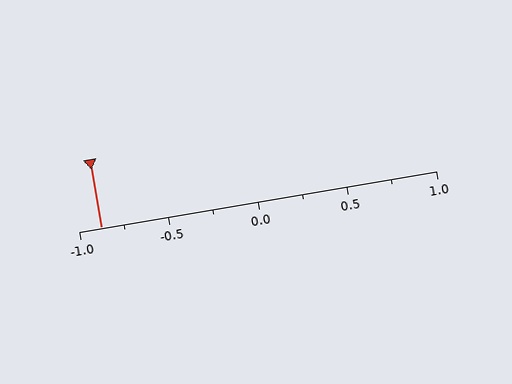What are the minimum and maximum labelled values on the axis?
The axis runs from -1.0 to 1.0.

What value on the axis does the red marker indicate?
The marker indicates approximately -0.88.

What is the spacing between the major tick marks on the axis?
The major ticks are spaced 0.5 apart.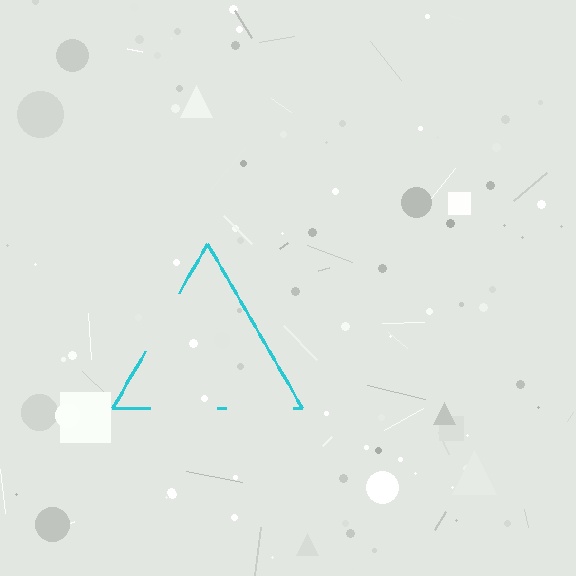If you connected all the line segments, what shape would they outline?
They would outline a triangle.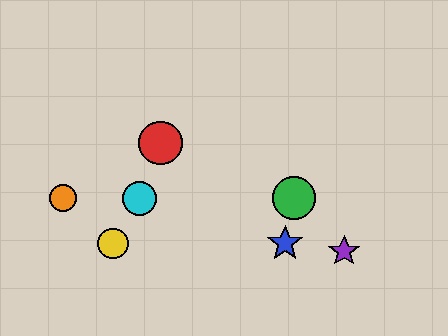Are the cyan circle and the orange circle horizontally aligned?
Yes, both are at y≈198.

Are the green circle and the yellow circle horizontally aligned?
No, the green circle is at y≈198 and the yellow circle is at y≈243.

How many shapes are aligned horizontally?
3 shapes (the green circle, the orange circle, the cyan circle) are aligned horizontally.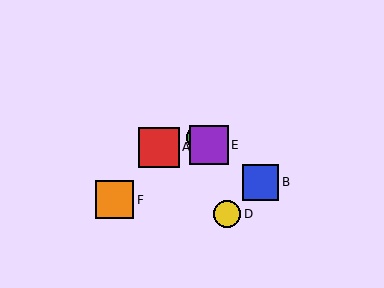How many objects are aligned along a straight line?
3 objects (B, C, E) are aligned along a straight line.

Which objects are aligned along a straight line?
Objects B, C, E are aligned along a straight line.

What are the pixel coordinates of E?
Object E is at (209, 145).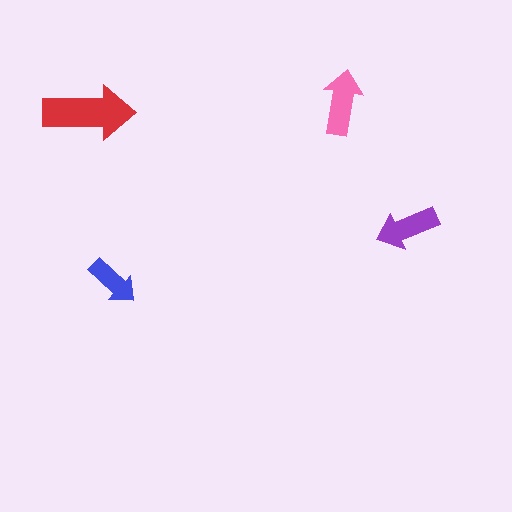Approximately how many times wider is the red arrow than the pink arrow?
About 1.5 times wider.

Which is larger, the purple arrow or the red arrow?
The red one.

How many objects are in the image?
There are 4 objects in the image.